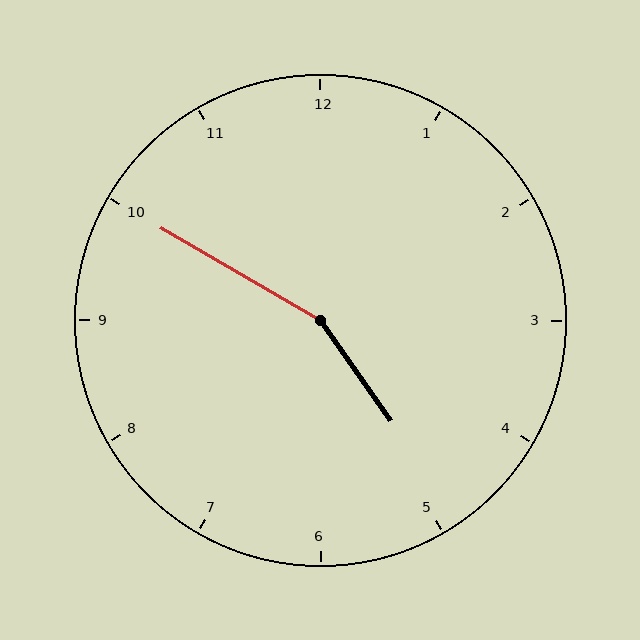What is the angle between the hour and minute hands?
Approximately 155 degrees.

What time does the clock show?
4:50.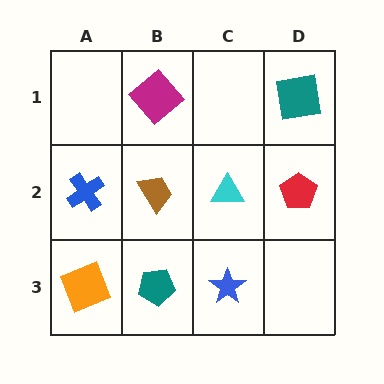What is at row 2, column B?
A brown trapezoid.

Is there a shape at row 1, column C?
No, that cell is empty.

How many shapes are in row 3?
3 shapes.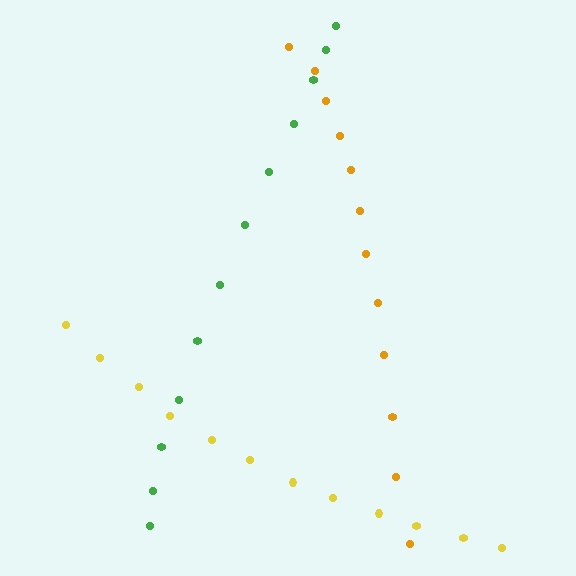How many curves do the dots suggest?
There are 3 distinct paths.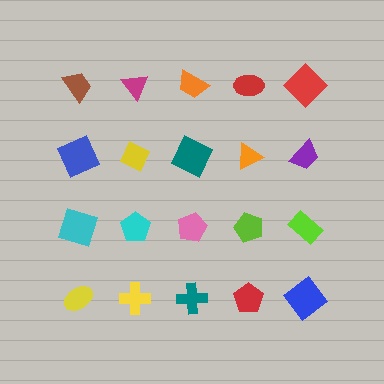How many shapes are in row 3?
5 shapes.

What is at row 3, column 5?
A lime rectangle.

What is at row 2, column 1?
A blue square.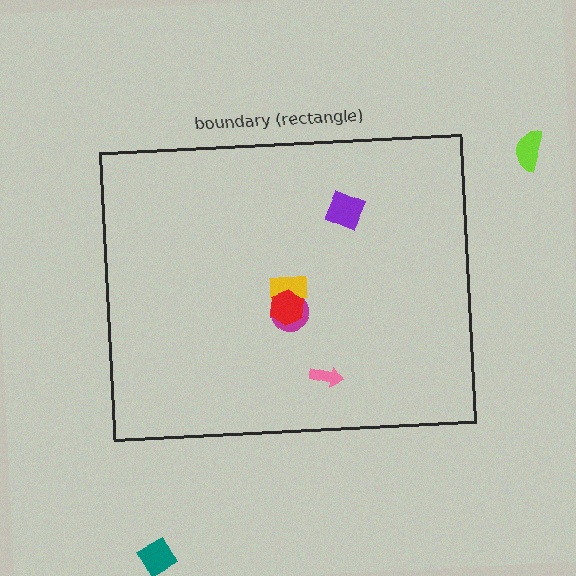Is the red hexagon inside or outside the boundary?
Inside.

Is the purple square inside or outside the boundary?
Inside.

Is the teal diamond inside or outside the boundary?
Outside.